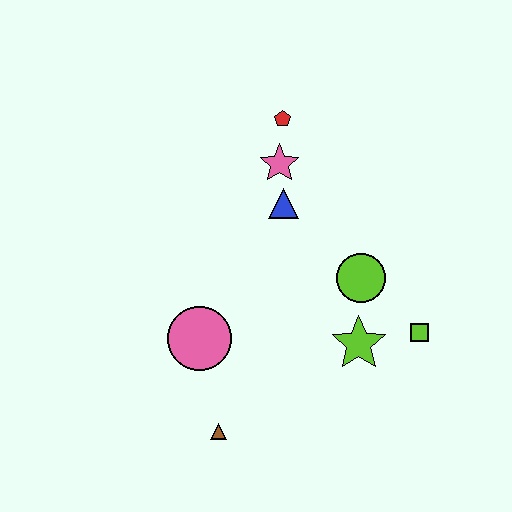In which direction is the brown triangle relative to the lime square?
The brown triangle is to the left of the lime square.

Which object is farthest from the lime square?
The red pentagon is farthest from the lime square.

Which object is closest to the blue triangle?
The pink star is closest to the blue triangle.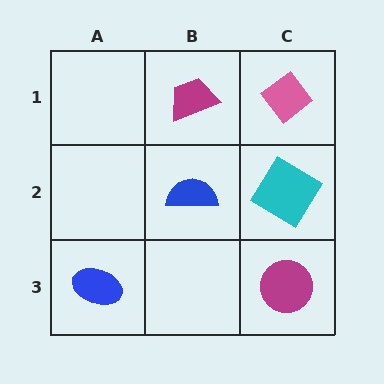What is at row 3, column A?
A blue ellipse.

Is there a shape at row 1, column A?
No, that cell is empty.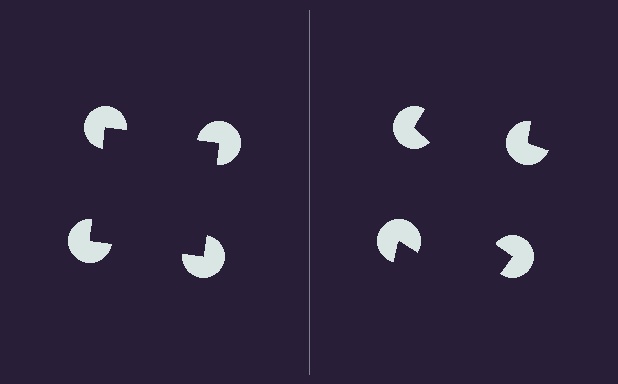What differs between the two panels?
The pac-man discs are positioned identically on both sides; only the wedge orientations differ. On the left they align to a square; on the right they are misaligned.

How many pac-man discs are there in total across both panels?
8 — 4 on each side.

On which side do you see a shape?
An illusory square appears on the left side. On the right side the wedge cuts are rotated, so no coherent shape forms.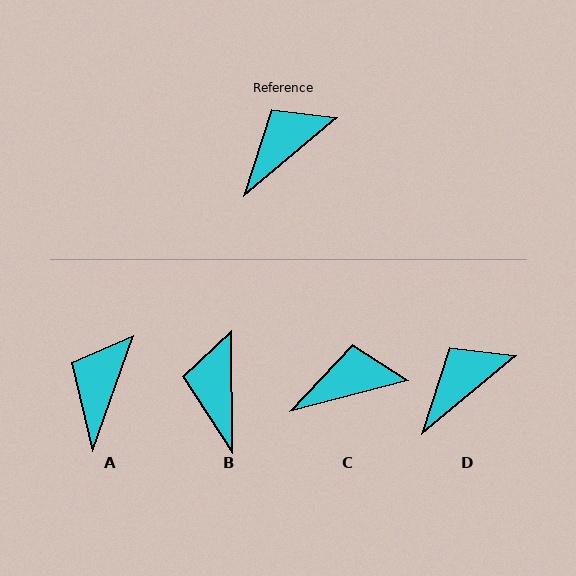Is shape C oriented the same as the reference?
No, it is off by about 26 degrees.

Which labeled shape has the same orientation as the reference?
D.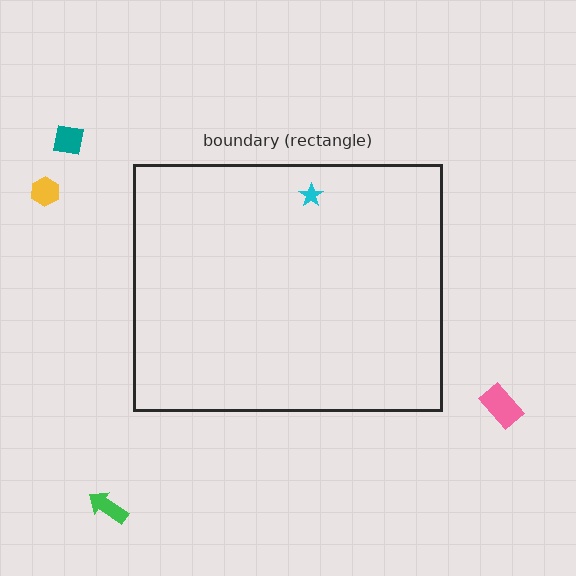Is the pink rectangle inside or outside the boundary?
Outside.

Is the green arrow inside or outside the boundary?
Outside.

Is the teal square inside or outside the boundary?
Outside.